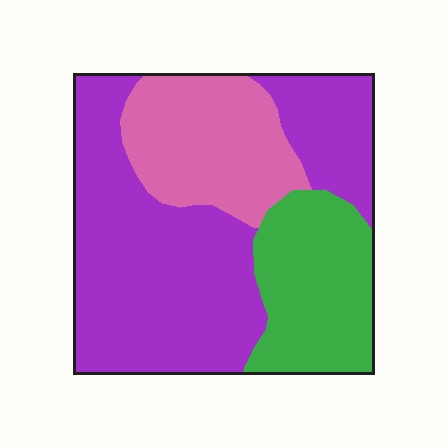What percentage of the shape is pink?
Pink takes up between a sixth and a third of the shape.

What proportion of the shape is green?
Green covers roughly 20% of the shape.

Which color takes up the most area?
Purple, at roughly 55%.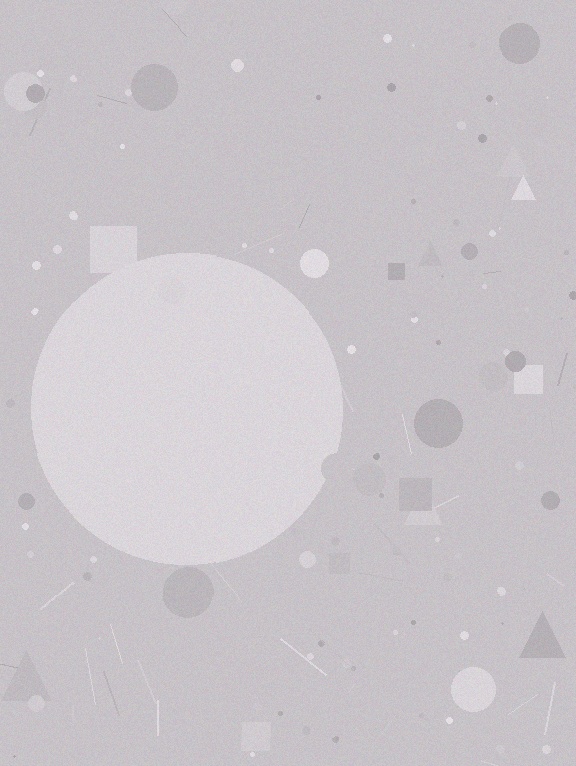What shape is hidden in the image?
A circle is hidden in the image.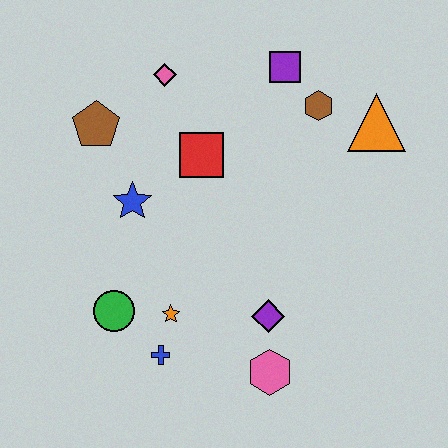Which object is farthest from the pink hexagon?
The pink diamond is farthest from the pink hexagon.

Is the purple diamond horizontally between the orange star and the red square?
No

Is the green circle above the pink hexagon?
Yes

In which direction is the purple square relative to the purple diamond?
The purple square is above the purple diamond.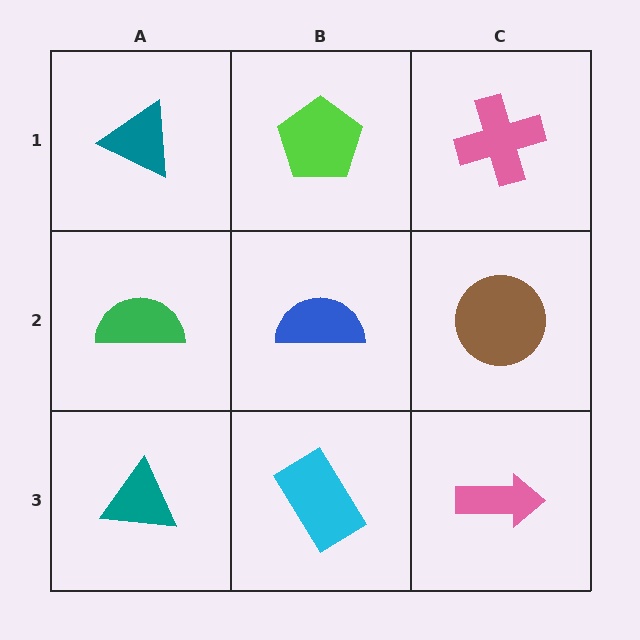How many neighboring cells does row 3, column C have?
2.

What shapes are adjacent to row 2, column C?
A pink cross (row 1, column C), a pink arrow (row 3, column C), a blue semicircle (row 2, column B).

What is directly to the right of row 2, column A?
A blue semicircle.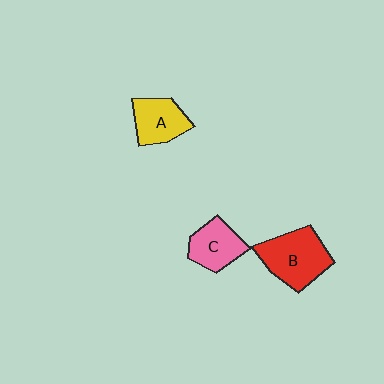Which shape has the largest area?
Shape B (red).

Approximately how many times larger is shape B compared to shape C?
Approximately 1.5 times.